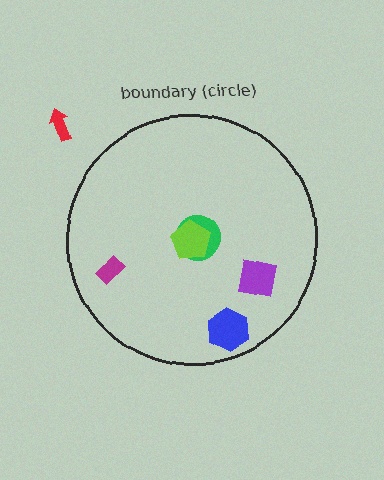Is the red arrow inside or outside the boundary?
Outside.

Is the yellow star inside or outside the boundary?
Inside.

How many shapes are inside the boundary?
6 inside, 1 outside.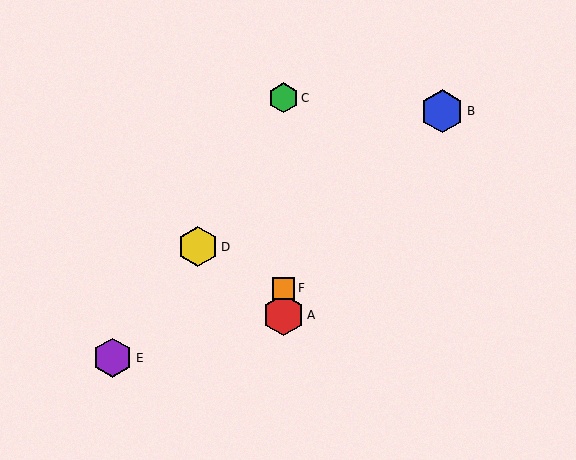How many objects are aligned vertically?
3 objects (A, C, F) are aligned vertically.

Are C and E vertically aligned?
No, C is at x≈283 and E is at x≈113.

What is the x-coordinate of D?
Object D is at x≈198.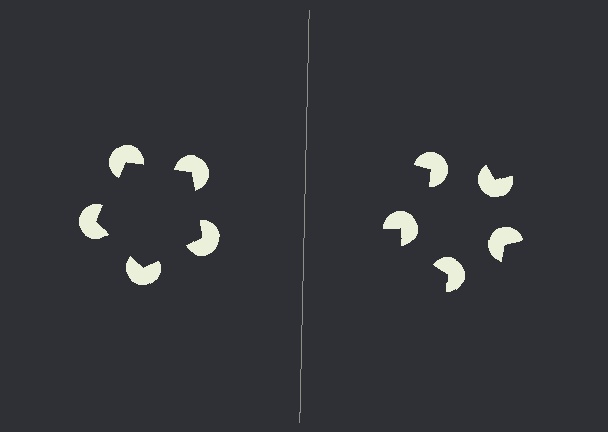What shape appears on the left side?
An illusory pentagon.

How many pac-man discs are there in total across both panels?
10 — 5 on each side.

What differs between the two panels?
The pac-man discs are positioned identically on both sides; only the wedge orientations differ. On the left they align to a pentagon; on the right they are misaligned.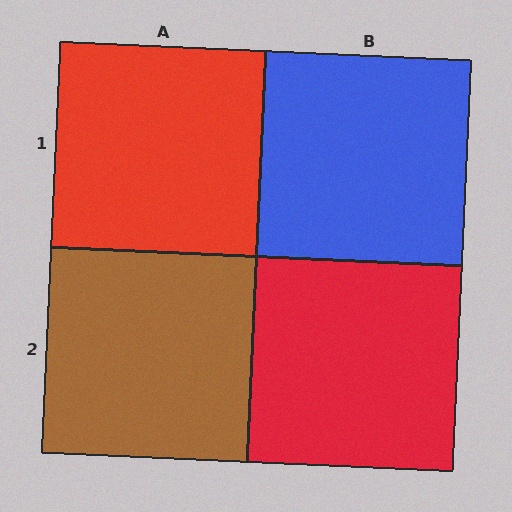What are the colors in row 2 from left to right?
Brown, red.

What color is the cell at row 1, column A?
Red.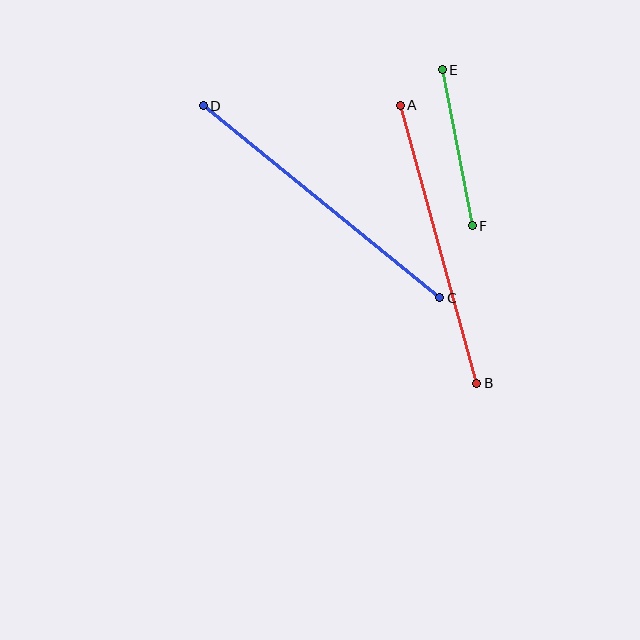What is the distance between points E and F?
The distance is approximately 159 pixels.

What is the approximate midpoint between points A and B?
The midpoint is at approximately (439, 244) pixels.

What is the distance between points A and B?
The distance is approximately 289 pixels.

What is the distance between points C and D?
The distance is approximately 305 pixels.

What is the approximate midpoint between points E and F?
The midpoint is at approximately (457, 148) pixels.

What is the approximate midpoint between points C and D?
The midpoint is at approximately (322, 202) pixels.